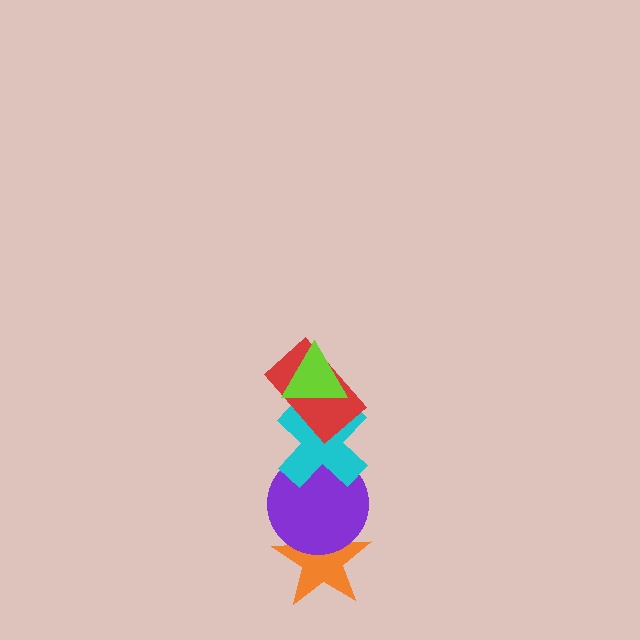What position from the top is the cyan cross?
The cyan cross is 3rd from the top.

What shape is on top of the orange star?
The purple circle is on top of the orange star.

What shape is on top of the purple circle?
The cyan cross is on top of the purple circle.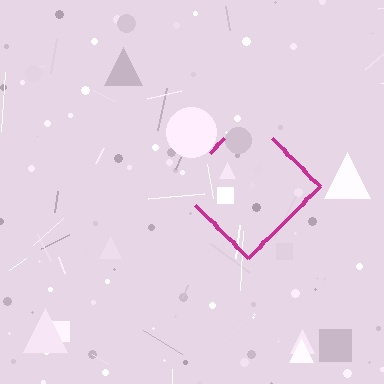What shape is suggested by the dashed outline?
The dashed outline suggests a diamond.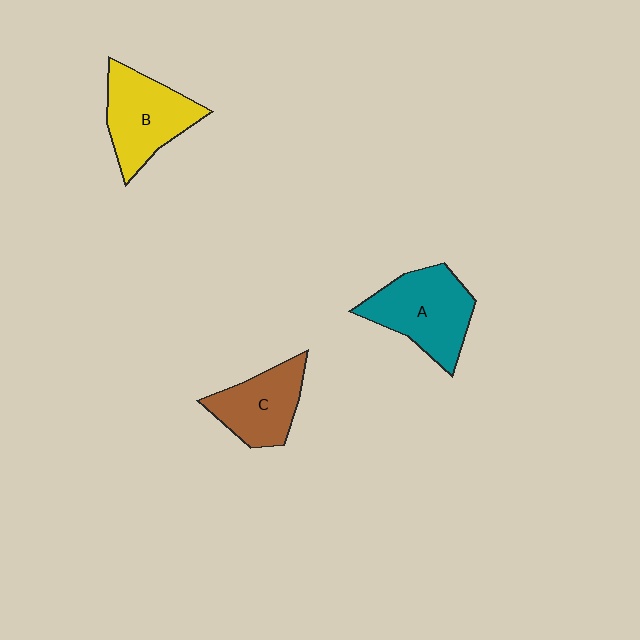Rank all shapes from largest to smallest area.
From largest to smallest: A (teal), B (yellow), C (brown).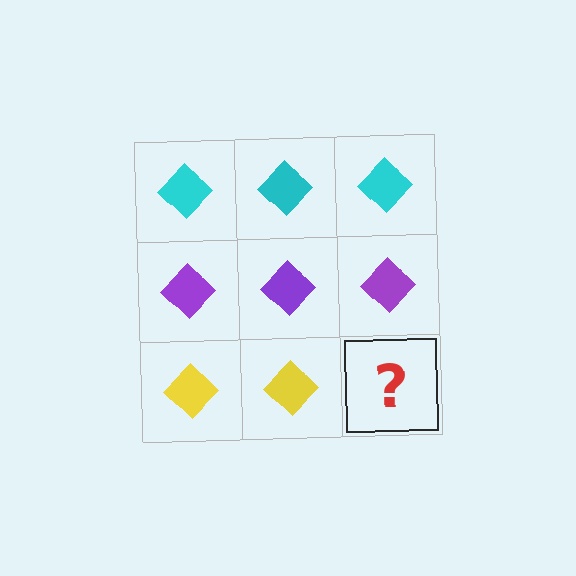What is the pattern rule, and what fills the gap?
The rule is that each row has a consistent color. The gap should be filled with a yellow diamond.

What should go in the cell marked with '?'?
The missing cell should contain a yellow diamond.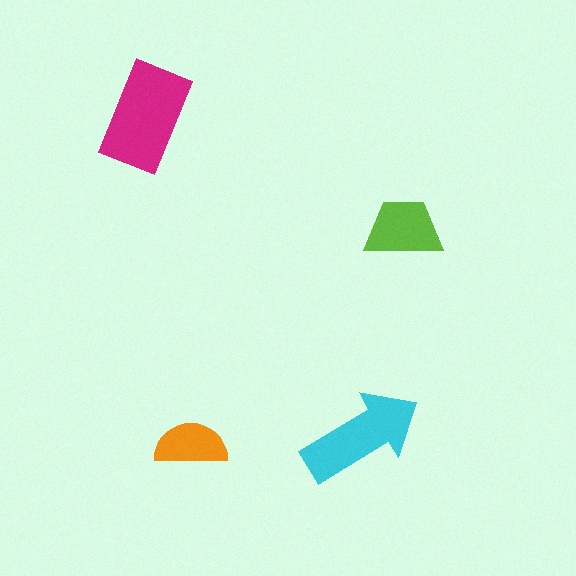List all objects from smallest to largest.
The orange semicircle, the lime trapezoid, the cyan arrow, the magenta rectangle.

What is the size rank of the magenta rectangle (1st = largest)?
1st.